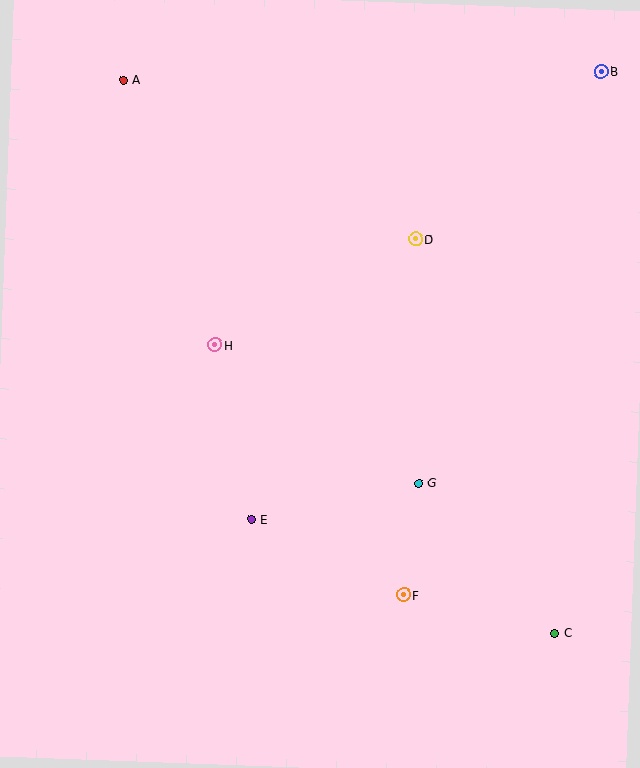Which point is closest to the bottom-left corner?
Point E is closest to the bottom-left corner.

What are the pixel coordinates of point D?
Point D is at (416, 239).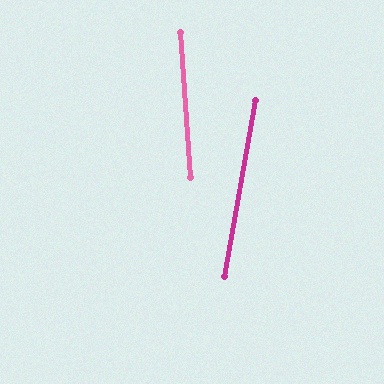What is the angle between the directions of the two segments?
Approximately 14 degrees.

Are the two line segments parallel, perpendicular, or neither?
Neither parallel nor perpendicular — they differ by about 14°.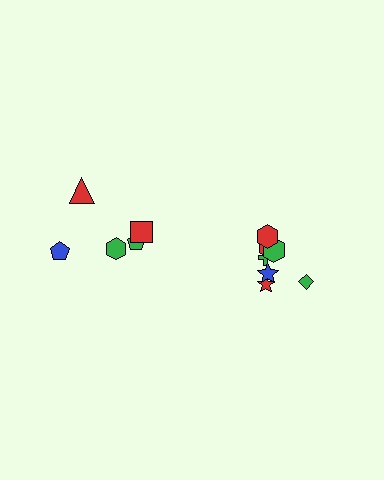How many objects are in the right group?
There are 7 objects.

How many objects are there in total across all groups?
There are 12 objects.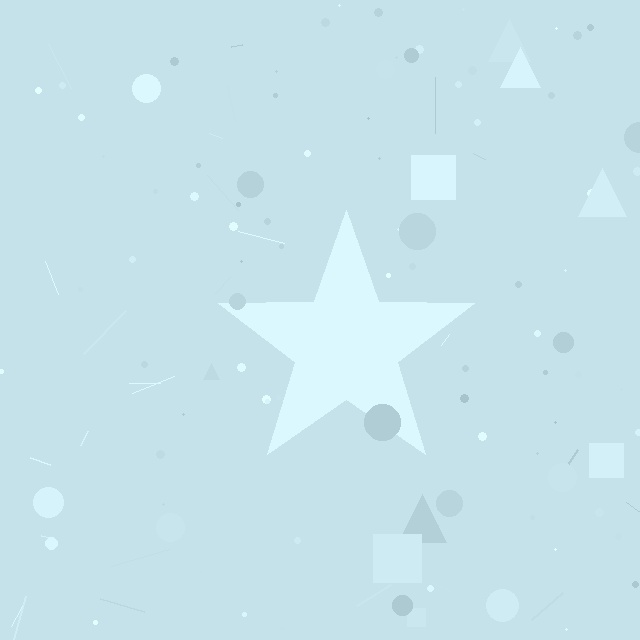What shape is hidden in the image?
A star is hidden in the image.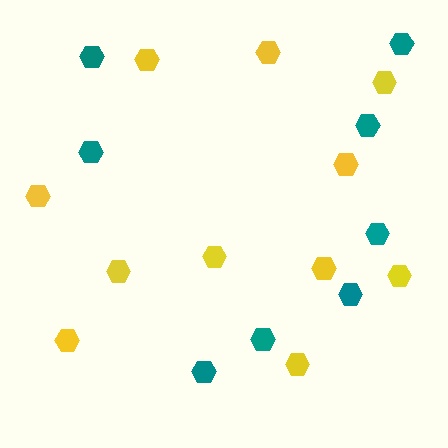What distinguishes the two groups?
There are 2 groups: one group of teal hexagons (8) and one group of yellow hexagons (11).